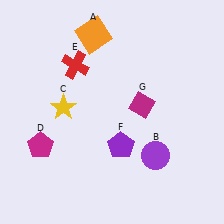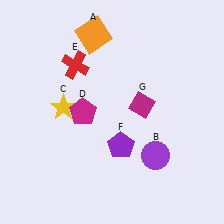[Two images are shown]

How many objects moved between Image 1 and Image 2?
1 object moved between the two images.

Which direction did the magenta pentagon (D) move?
The magenta pentagon (D) moved right.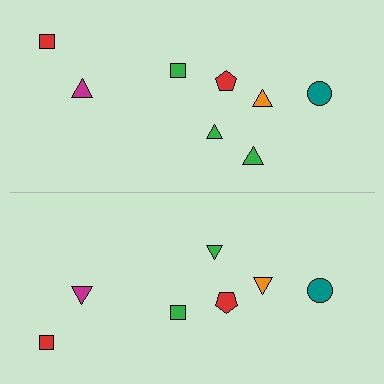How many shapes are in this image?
There are 15 shapes in this image.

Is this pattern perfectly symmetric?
No, the pattern is not perfectly symmetric. A green triangle is missing from the bottom side.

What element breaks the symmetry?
A green triangle is missing from the bottom side.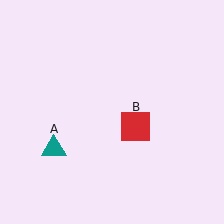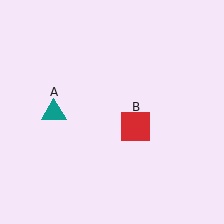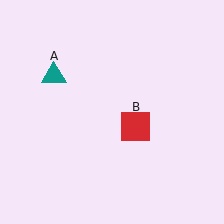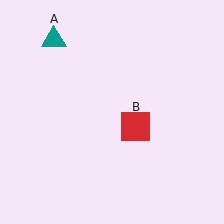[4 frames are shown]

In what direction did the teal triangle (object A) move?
The teal triangle (object A) moved up.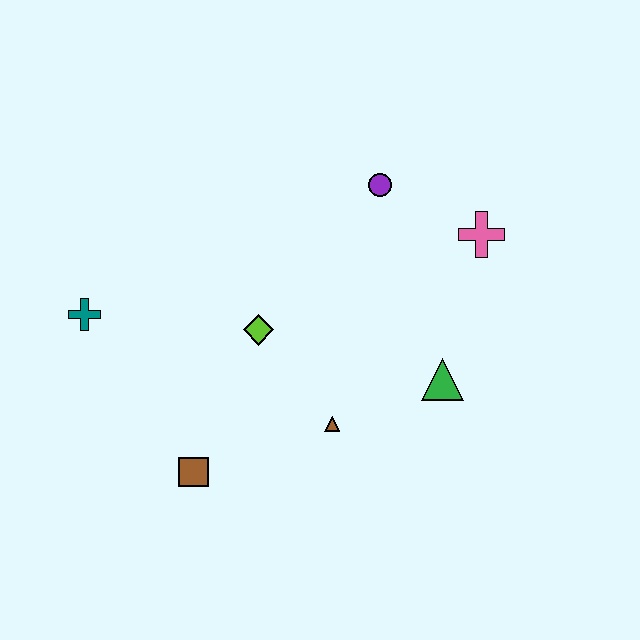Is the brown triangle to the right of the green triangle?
No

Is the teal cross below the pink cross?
Yes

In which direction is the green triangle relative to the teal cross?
The green triangle is to the right of the teal cross.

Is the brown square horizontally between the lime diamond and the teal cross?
Yes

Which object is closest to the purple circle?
The pink cross is closest to the purple circle.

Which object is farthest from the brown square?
The pink cross is farthest from the brown square.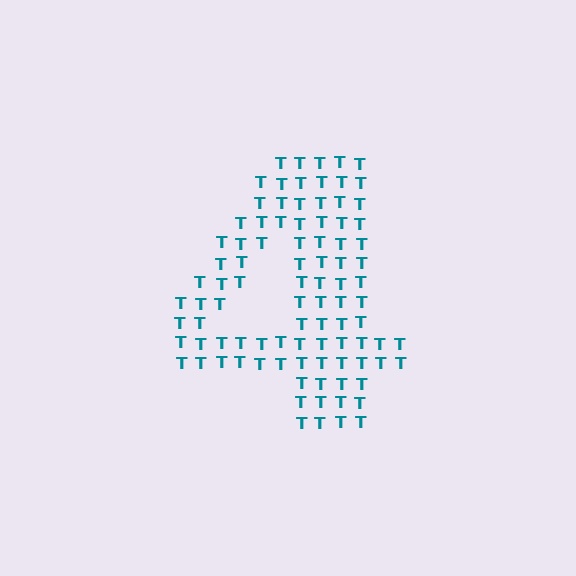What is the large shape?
The large shape is the digit 4.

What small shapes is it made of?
It is made of small letter T's.